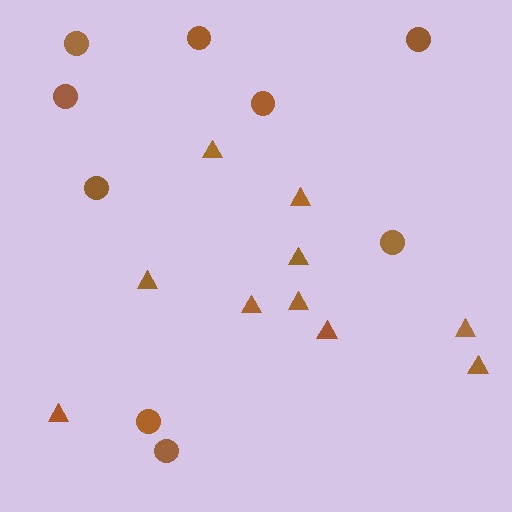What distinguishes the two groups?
There are 2 groups: one group of circles (9) and one group of triangles (10).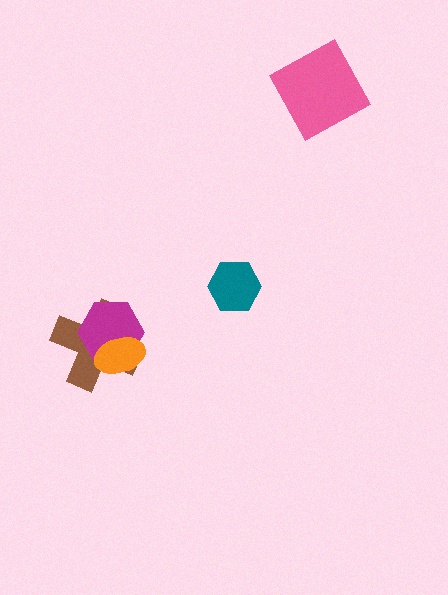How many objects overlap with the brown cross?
2 objects overlap with the brown cross.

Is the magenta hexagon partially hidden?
Yes, it is partially covered by another shape.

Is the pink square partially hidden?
No, no other shape covers it.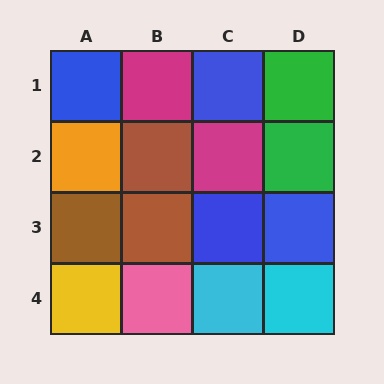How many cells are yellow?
1 cell is yellow.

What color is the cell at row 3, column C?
Blue.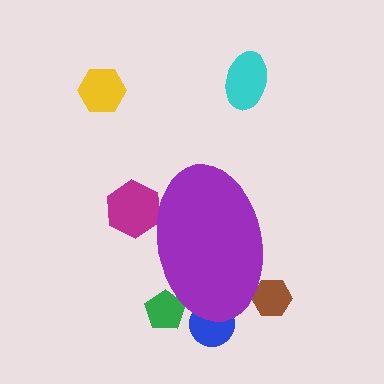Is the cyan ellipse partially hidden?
No, the cyan ellipse is fully visible.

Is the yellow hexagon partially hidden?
No, the yellow hexagon is fully visible.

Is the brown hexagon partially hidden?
Yes, the brown hexagon is partially hidden behind the purple ellipse.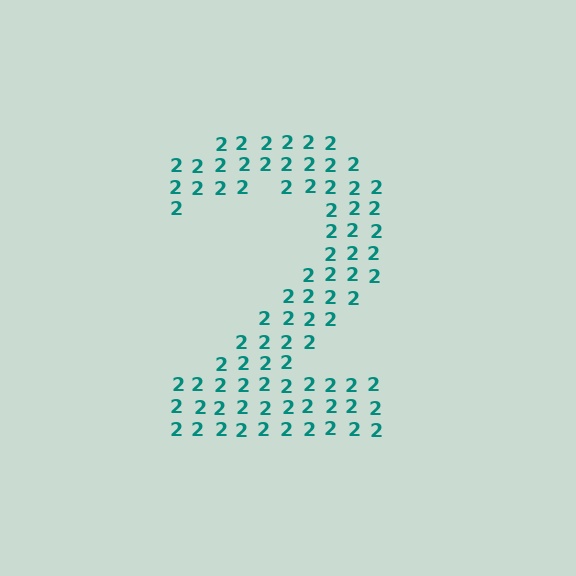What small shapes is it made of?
It is made of small digit 2's.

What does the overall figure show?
The overall figure shows the digit 2.